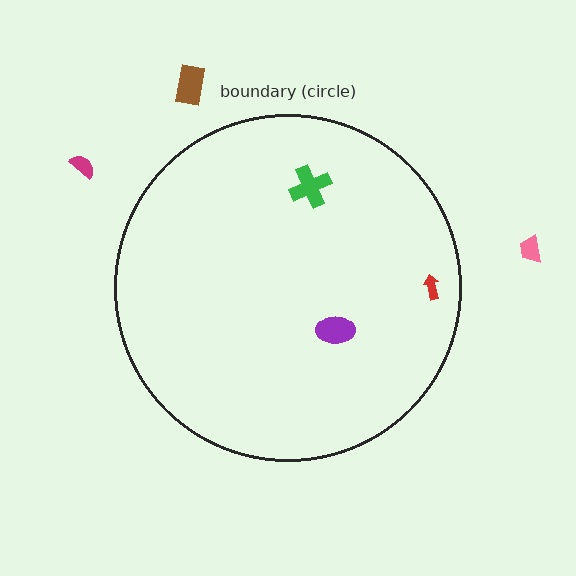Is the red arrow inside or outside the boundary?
Inside.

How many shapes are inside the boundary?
3 inside, 3 outside.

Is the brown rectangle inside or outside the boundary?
Outside.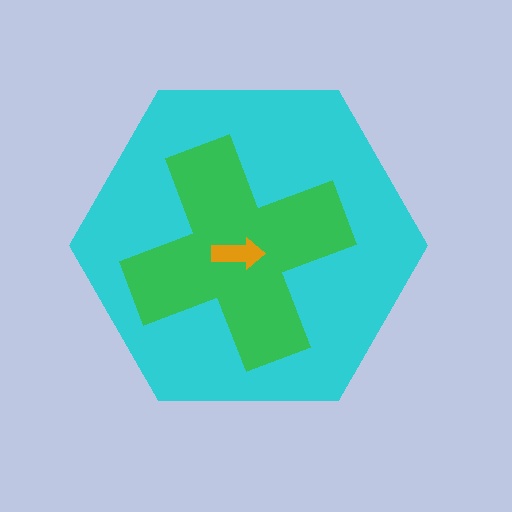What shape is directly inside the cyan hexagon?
The green cross.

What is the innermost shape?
The orange arrow.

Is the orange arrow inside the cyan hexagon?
Yes.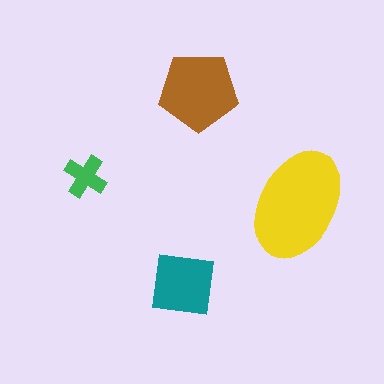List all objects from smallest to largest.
The green cross, the teal square, the brown pentagon, the yellow ellipse.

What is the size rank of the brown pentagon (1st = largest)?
2nd.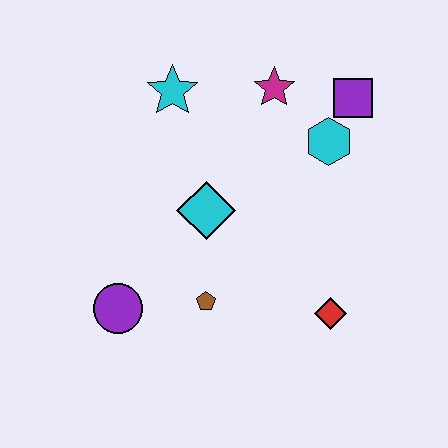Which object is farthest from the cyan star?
The red diamond is farthest from the cyan star.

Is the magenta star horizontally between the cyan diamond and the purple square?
Yes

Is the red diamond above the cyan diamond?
No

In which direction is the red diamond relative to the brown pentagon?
The red diamond is to the right of the brown pentagon.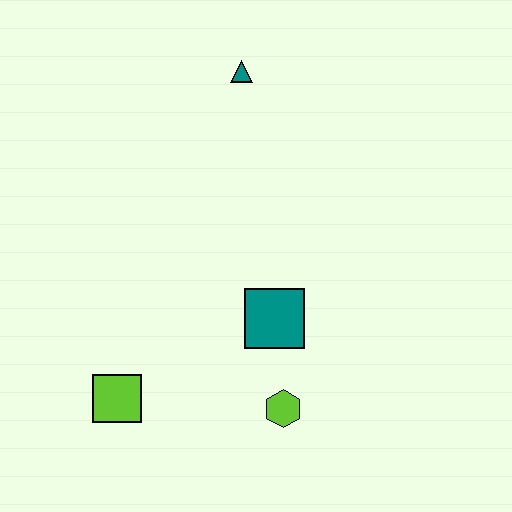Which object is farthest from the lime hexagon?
The teal triangle is farthest from the lime hexagon.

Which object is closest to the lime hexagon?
The teal square is closest to the lime hexagon.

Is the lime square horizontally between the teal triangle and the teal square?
No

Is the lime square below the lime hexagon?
No